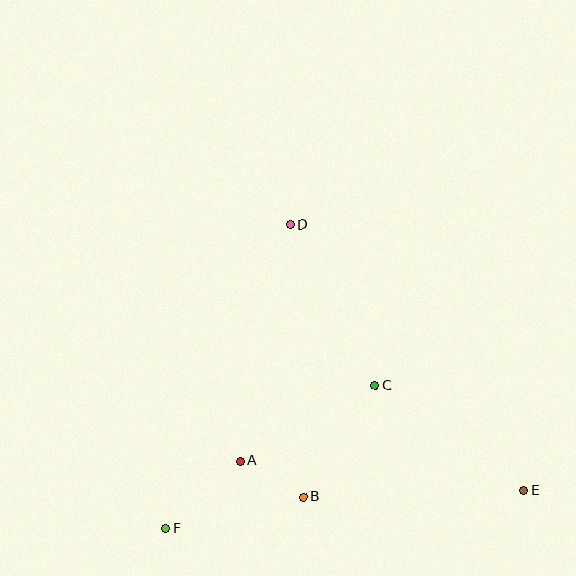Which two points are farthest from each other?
Points E and F are farthest from each other.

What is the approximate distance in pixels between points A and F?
The distance between A and F is approximately 100 pixels.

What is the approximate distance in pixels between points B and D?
The distance between B and D is approximately 272 pixels.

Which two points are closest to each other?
Points A and B are closest to each other.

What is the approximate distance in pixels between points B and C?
The distance between B and C is approximately 132 pixels.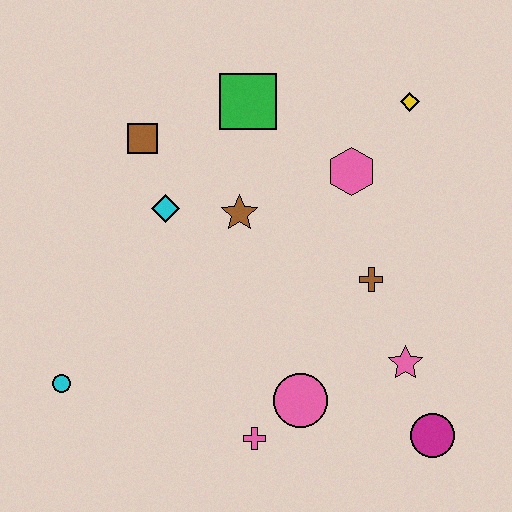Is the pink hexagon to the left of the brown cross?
Yes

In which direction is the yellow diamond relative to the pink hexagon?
The yellow diamond is above the pink hexagon.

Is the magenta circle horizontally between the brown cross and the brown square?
No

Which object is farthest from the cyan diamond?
The magenta circle is farthest from the cyan diamond.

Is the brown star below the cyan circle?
No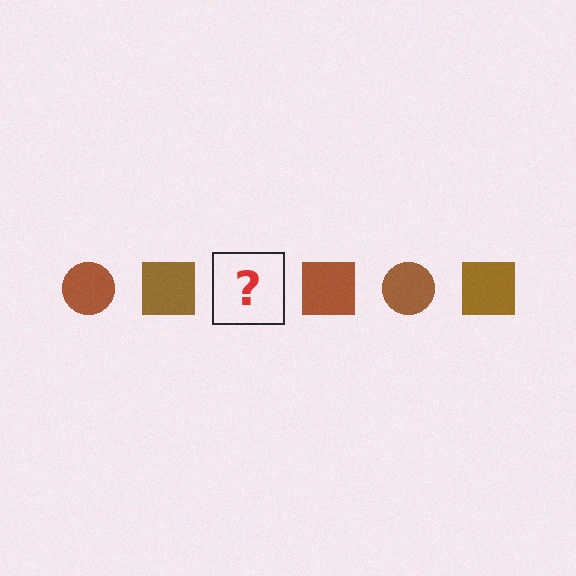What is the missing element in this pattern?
The missing element is a brown circle.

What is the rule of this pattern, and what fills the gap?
The rule is that the pattern cycles through circle, square shapes in brown. The gap should be filled with a brown circle.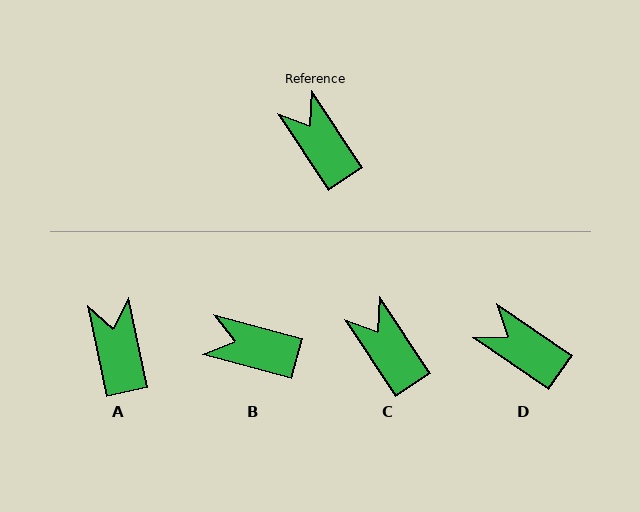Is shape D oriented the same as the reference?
No, it is off by about 22 degrees.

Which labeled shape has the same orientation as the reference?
C.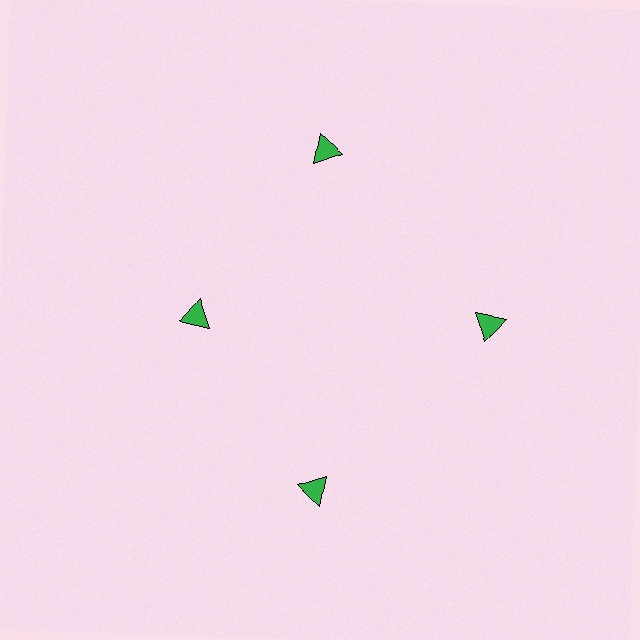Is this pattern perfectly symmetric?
No. The 4 green triangles are arranged in a ring, but one element near the 9 o'clock position is pulled inward toward the center, breaking the 4-fold rotational symmetry.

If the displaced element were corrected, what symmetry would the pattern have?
It would have 4-fold rotational symmetry — the pattern would map onto itself every 90 degrees.